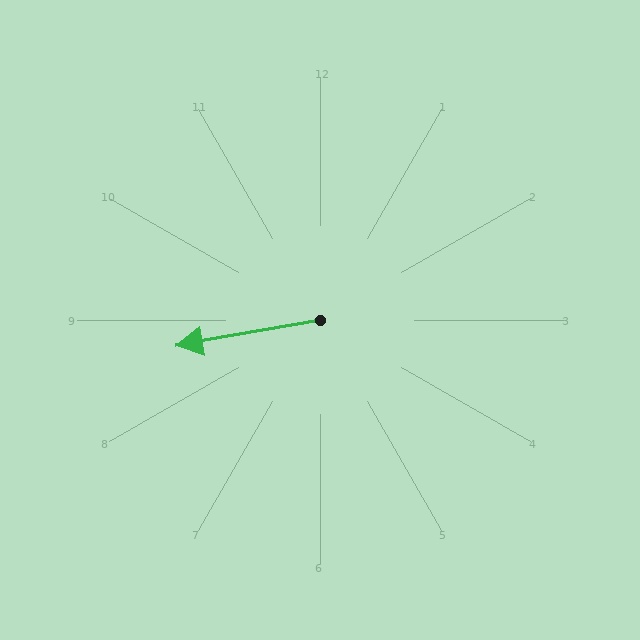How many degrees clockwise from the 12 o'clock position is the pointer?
Approximately 260 degrees.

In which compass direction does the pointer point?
West.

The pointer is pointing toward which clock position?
Roughly 9 o'clock.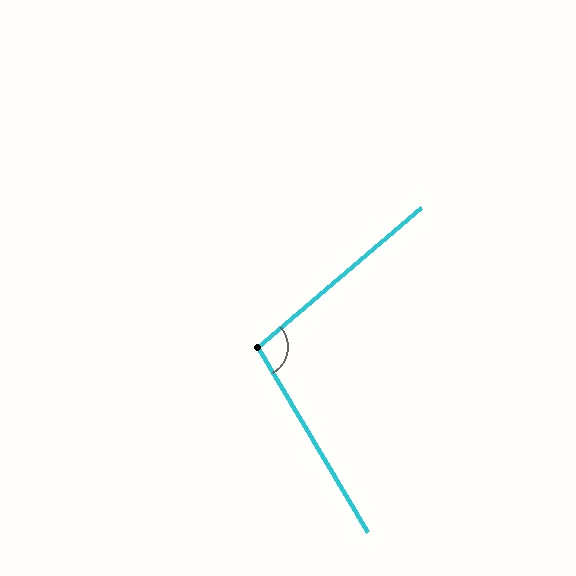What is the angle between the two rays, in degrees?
Approximately 99 degrees.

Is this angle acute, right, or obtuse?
It is obtuse.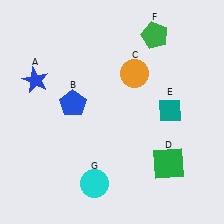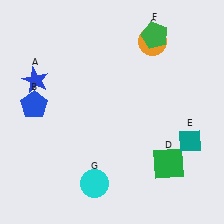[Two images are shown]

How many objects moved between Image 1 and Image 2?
3 objects moved between the two images.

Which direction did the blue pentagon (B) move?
The blue pentagon (B) moved left.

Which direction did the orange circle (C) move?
The orange circle (C) moved up.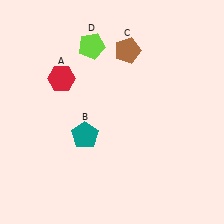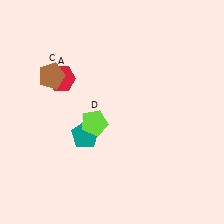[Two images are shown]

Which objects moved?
The objects that moved are: the brown pentagon (C), the lime pentagon (D).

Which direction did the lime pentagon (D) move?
The lime pentagon (D) moved down.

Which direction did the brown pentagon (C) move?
The brown pentagon (C) moved left.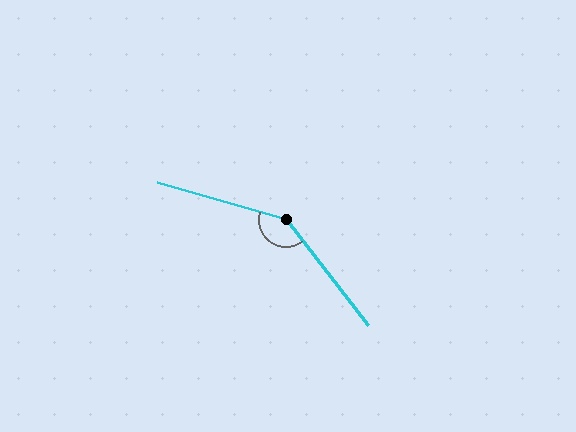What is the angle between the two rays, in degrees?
Approximately 144 degrees.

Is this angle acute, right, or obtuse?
It is obtuse.